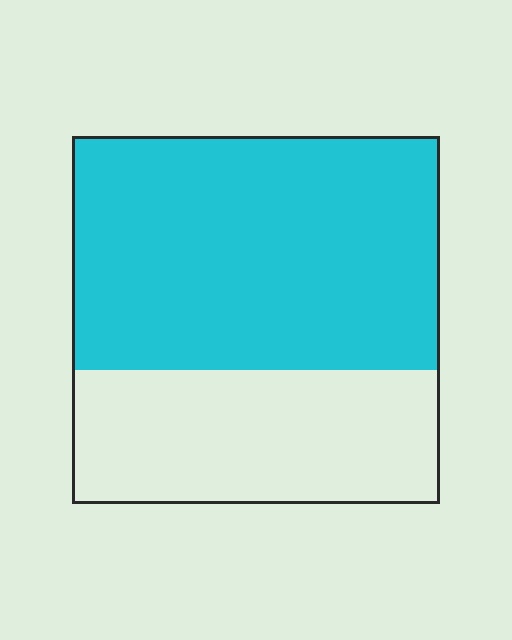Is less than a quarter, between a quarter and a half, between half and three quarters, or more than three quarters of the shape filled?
Between half and three quarters.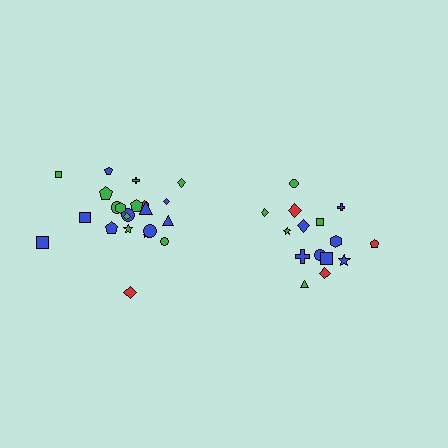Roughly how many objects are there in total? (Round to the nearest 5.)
Roughly 35 objects in total.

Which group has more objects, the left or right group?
The left group.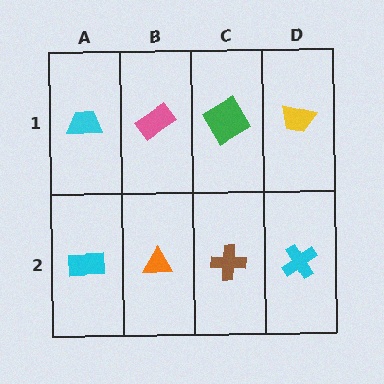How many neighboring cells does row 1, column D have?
2.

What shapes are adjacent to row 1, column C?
A brown cross (row 2, column C), a pink rectangle (row 1, column B), a yellow trapezoid (row 1, column D).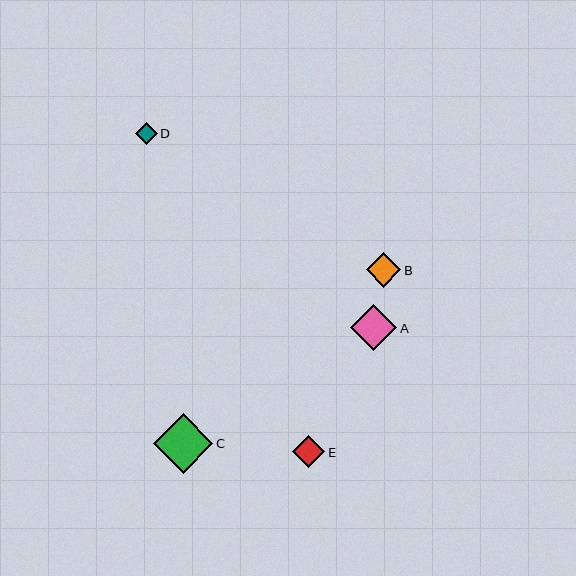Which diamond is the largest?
Diamond C is the largest with a size of approximately 60 pixels.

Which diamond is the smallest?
Diamond D is the smallest with a size of approximately 22 pixels.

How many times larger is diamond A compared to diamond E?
Diamond A is approximately 1.4 times the size of diamond E.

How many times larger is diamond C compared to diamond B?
Diamond C is approximately 1.7 times the size of diamond B.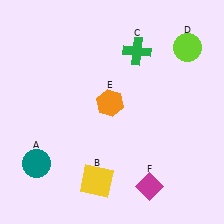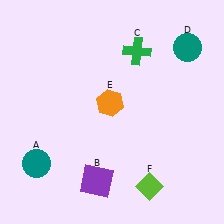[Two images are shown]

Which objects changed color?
B changed from yellow to purple. D changed from lime to teal. F changed from magenta to lime.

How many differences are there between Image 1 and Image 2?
There are 3 differences between the two images.